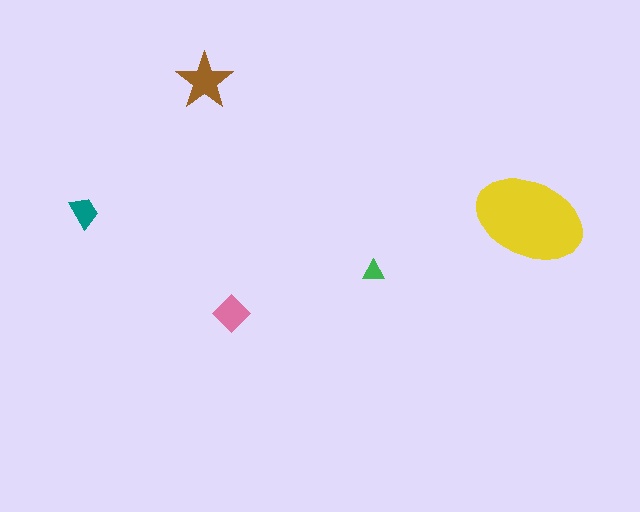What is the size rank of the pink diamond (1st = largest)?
3rd.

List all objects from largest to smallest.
The yellow ellipse, the brown star, the pink diamond, the teal trapezoid, the green triangle.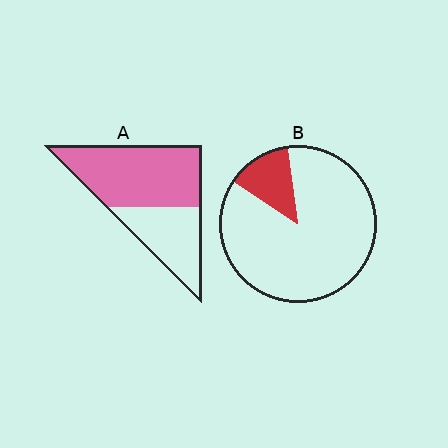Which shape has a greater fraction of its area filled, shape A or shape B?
Shape A.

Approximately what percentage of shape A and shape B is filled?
A is approximately 65% and B is approximately 15%.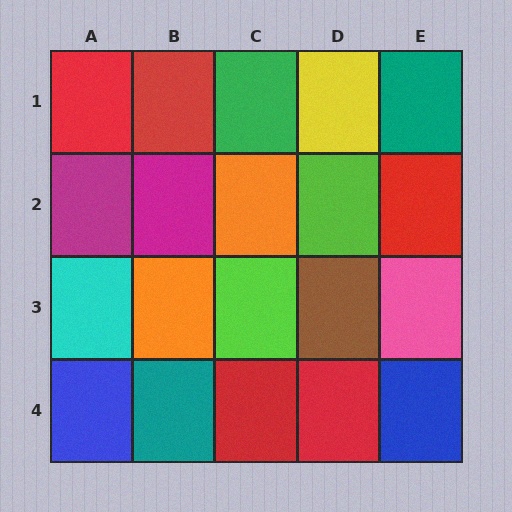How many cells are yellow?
1 cell is yellow.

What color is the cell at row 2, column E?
Red.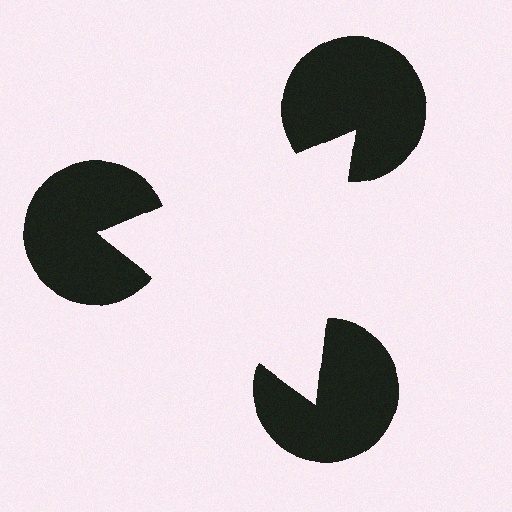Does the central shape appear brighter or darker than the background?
It typically appears slightly brighter than the background, even though no actual brightness change is drawn.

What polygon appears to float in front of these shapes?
An illusory triangle — its edges are inferred from the aligned wedge cuts in the pac-man discs, not physically drawn.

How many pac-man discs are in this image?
There are 3 — one at each vertex of the illusory triangle.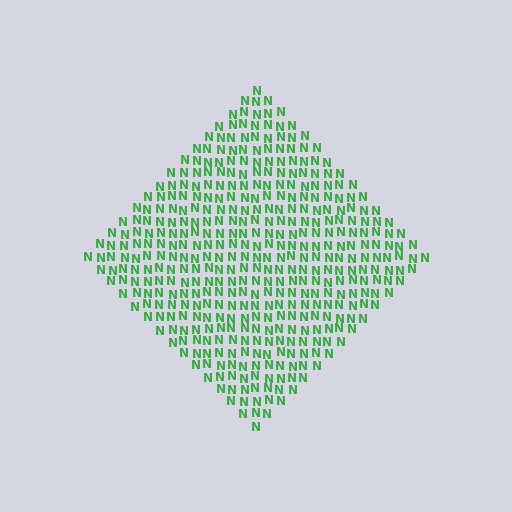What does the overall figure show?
The overall figure shows a diamond.